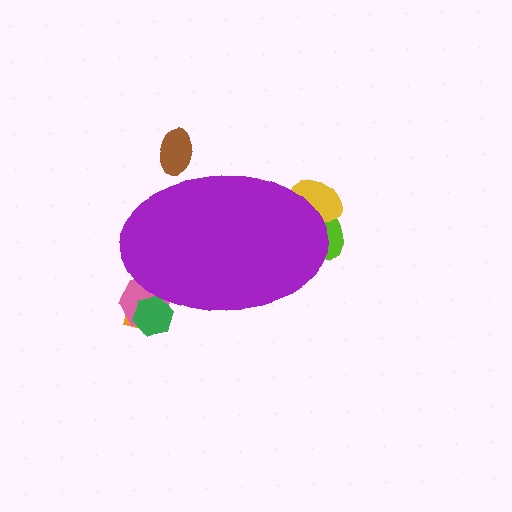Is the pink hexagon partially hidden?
Yes, the pink hexagon is partially hidden behind the purple ellipse.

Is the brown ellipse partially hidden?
Yes, the brown ellipse is partially hidden behind the purple ellipse.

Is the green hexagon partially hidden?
Yes, the green hexagon is partially hidden behind the purple ellipse.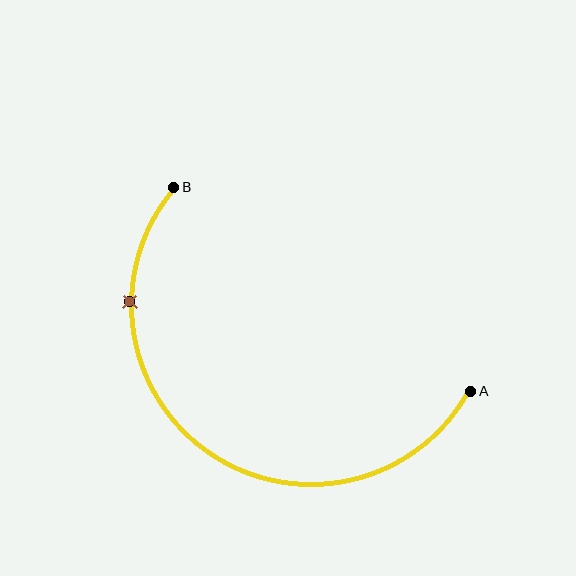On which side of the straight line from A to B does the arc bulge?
The arc bulges below and to the left of the straight line connecting A and B.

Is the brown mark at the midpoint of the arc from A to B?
No. The brown mark lies on the arc but is closer to endpoint B. The arc midpoint would be at the point on the curve equidistant along the arc from both A and B.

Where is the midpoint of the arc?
The arc midpoint is the point on the curve farthest from the straight line joining A and B. It sits below and to the left of that line.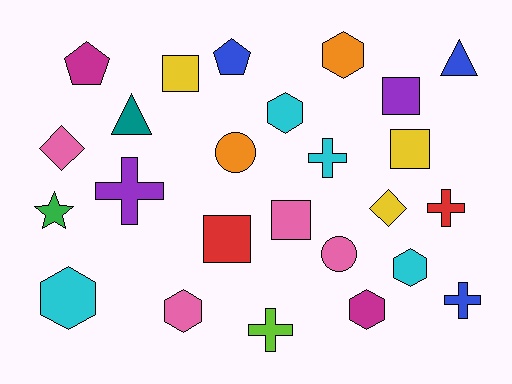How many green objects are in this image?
There is 1 green object.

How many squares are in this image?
There are 5 squares.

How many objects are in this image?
There are 25 objects.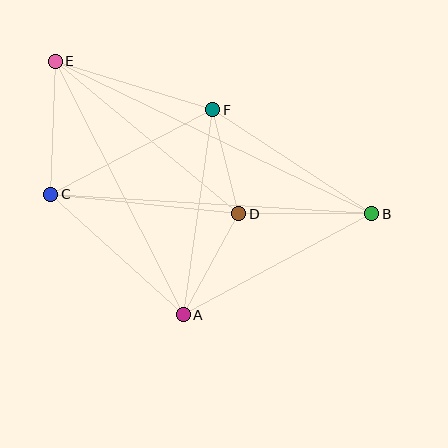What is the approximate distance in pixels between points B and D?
The distance between B and D is approximately 133 pixels.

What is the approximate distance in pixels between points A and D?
The distance between A and D is approximately 115 pixels.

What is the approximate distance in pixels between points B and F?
The distance between B and F is approximately 190 pixels.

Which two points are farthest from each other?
Points B and E are farthest from each other.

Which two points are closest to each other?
Points D and F are closest to each other.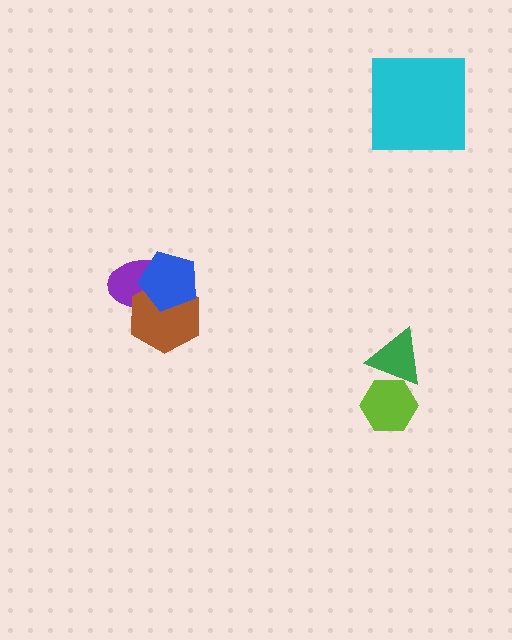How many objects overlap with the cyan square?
0 objects overlap with the cyan square.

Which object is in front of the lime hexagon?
The green triangle is in front of the lime hexagon.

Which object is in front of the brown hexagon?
The blue pentagon is in front of the brown hexagon.